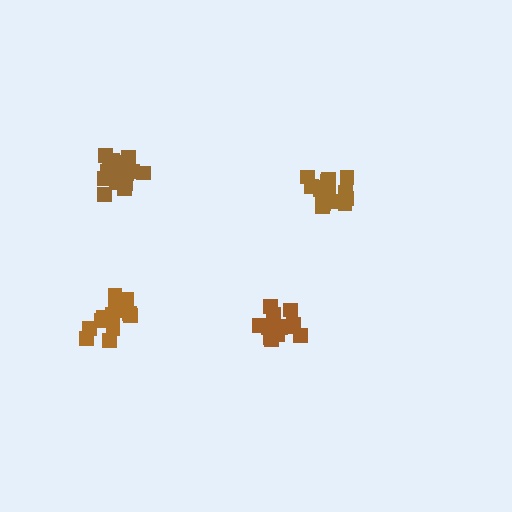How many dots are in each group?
Group 1: 19 dots, Group 2: 16 dots, Group 3: 13 dots, Group 4: 15 dots (63 total).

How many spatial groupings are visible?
There are 4 spatial groupings.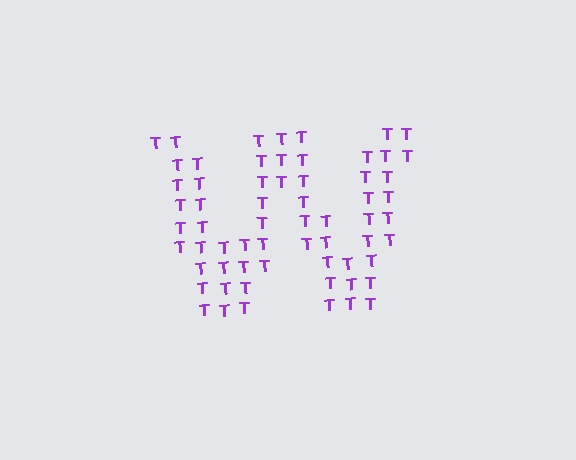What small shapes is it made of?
It is made of small letter T's.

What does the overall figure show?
The overall figure shows the letter W.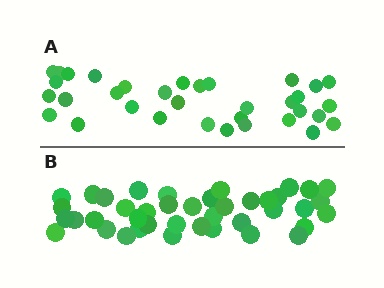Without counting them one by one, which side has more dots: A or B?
Region B (the bottom region) has more dots.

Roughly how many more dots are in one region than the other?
Region B has roughly 8 or so more dots than region A.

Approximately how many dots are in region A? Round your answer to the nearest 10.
About 30 dots. (The exact count is 34, which rounds to 30.)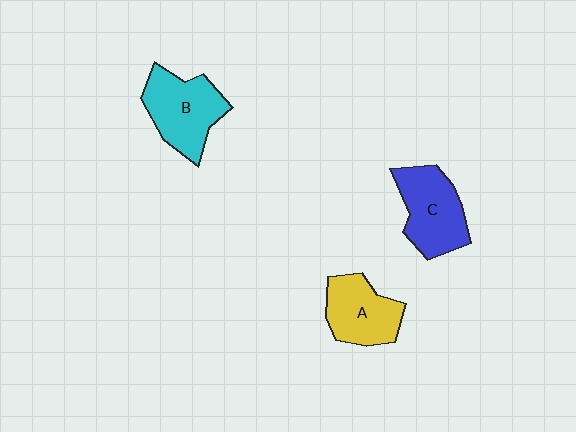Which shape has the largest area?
Shape B (cyan).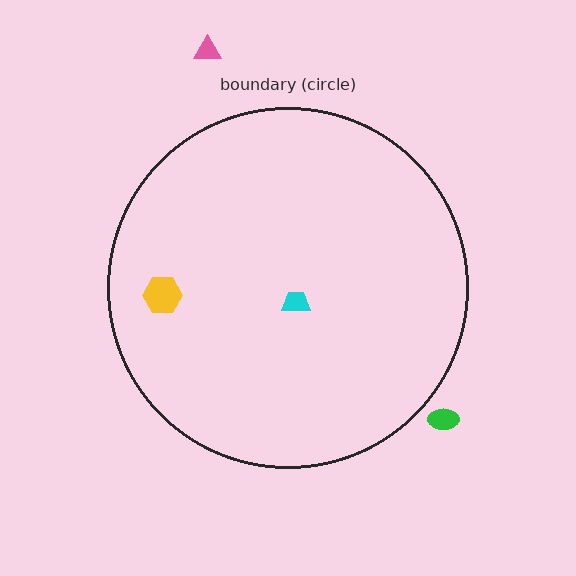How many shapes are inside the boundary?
2 inside, 2 outside.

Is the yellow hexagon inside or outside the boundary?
Inside.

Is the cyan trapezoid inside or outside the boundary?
Inside.